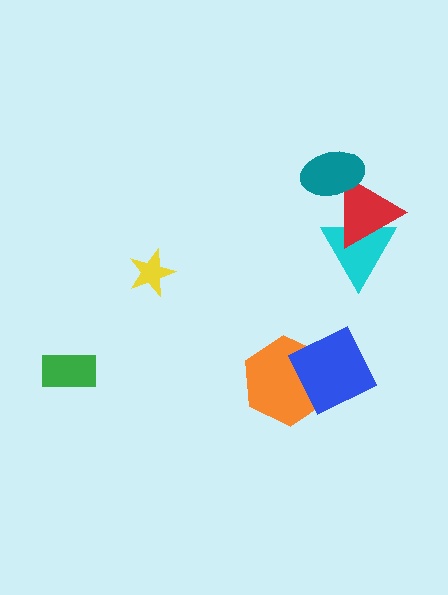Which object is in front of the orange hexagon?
The blue diamond is in front of the orange hexagon.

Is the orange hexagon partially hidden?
Yes, it is partially covered by another shape.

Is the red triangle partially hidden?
Yes, it is partially covered by another shape.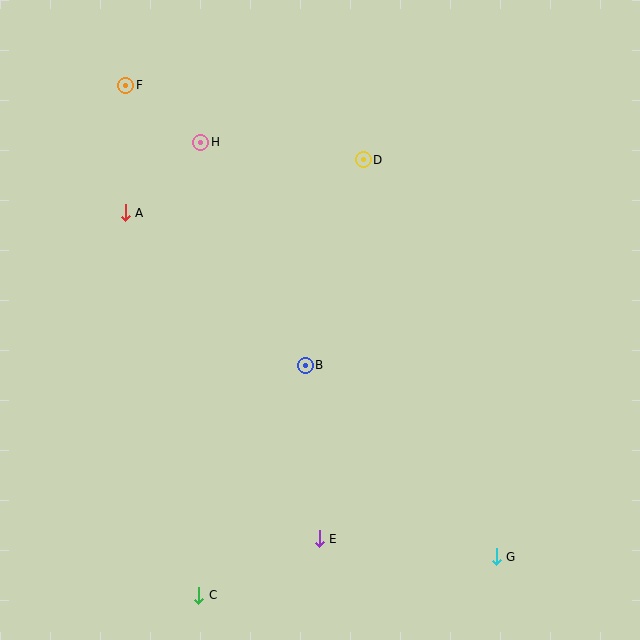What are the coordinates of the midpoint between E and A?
The midpoint between E and A is at (222, 376).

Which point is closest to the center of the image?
Point B at (305, 366) is closest to the center.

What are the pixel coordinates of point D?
Point D is at (363, 160).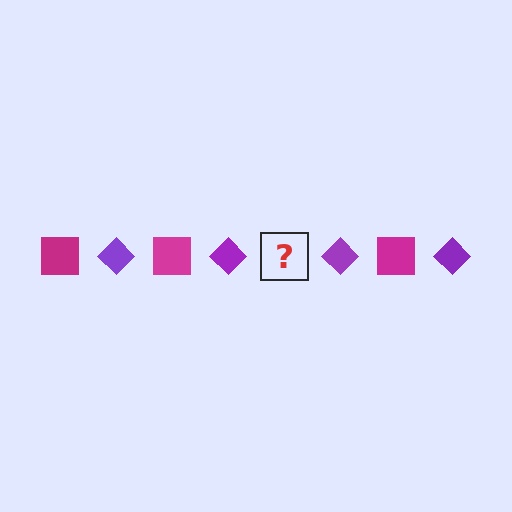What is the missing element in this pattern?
The missing element is a magenta square.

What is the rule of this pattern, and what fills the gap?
The rule is that the pattern alternates between magenta square and purple diamond. The gap should be filled with a magenta square.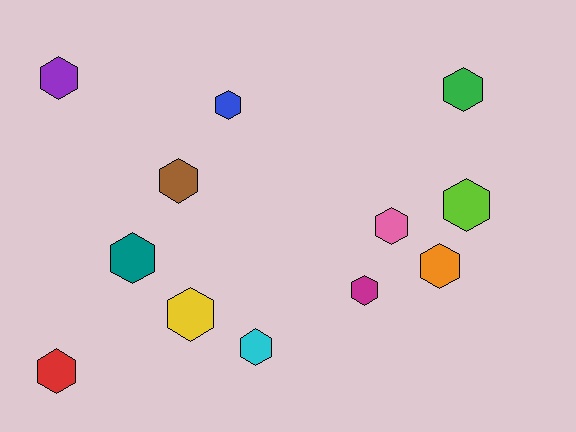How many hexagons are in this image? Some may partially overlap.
There are 12 hexagons.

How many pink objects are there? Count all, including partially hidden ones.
There is 1 pink object.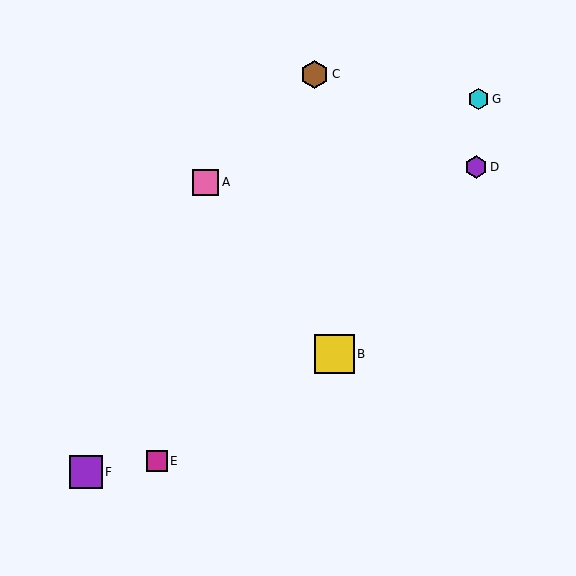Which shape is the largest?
The yellow square (labeled B) is the largest.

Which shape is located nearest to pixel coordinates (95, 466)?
The purple square (labeled F) at (86, 472) is nearest to that location.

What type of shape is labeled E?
Shape E is a magenta square.